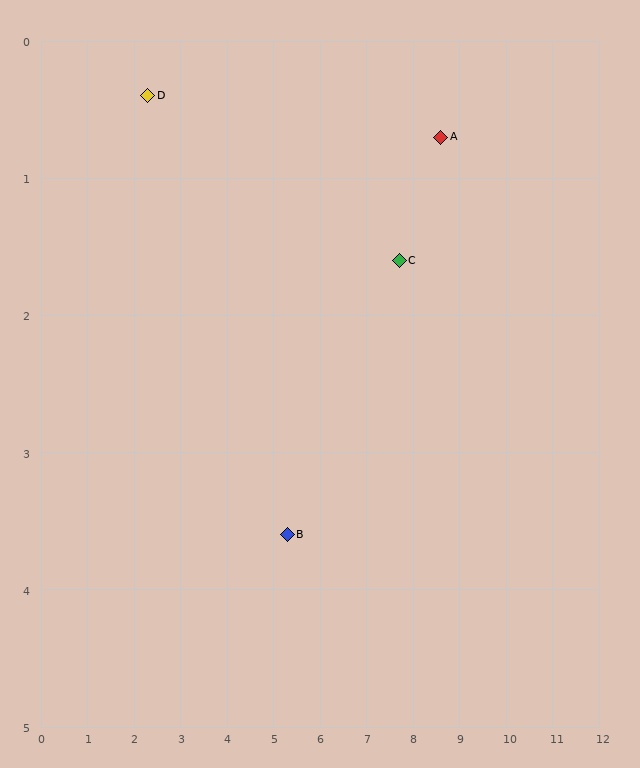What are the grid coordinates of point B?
Point B is at approximately (5.3, 3.6).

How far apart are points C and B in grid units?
Points C and B are about 3.1 grid units apart.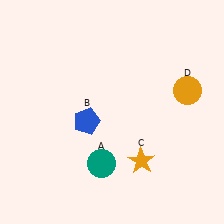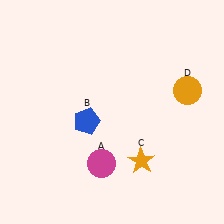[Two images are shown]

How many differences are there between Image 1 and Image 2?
There is 1 difference between the two images.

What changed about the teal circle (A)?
In Image 1, A is teal. In Image 2, it changed to magenta.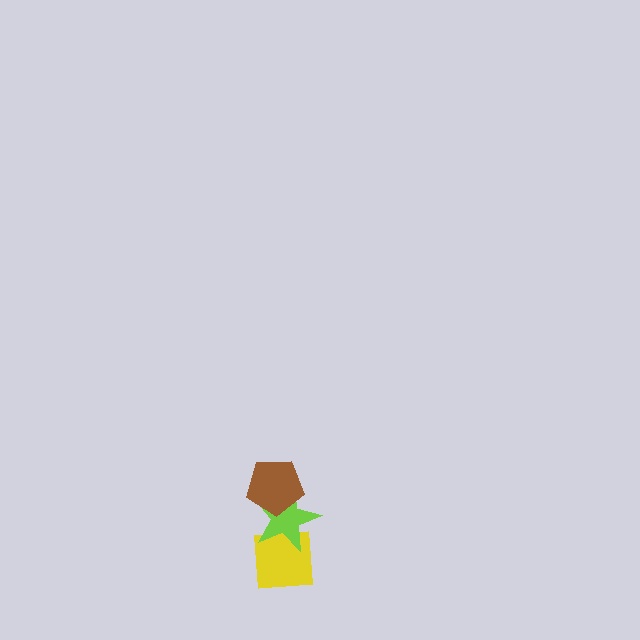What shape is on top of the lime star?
The brown pentagon is on top of the lime star.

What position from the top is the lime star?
The lime star is 2nd from the top.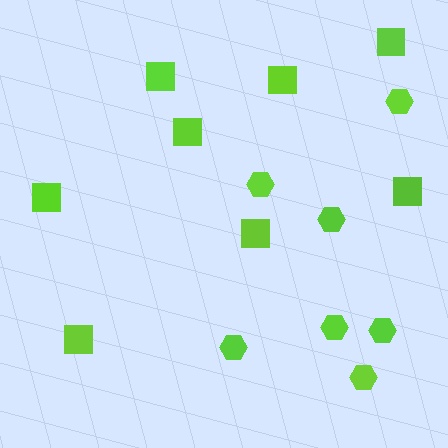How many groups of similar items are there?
There are 2 groups: one group of hexagons (7) and one group of squares (8).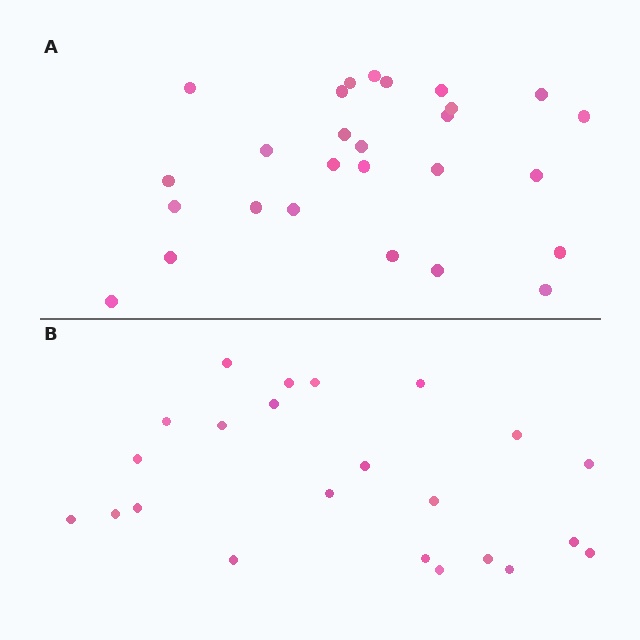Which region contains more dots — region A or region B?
Region A (the top region) has more dots.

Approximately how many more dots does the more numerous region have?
Region A has about 4 more dots than region B.